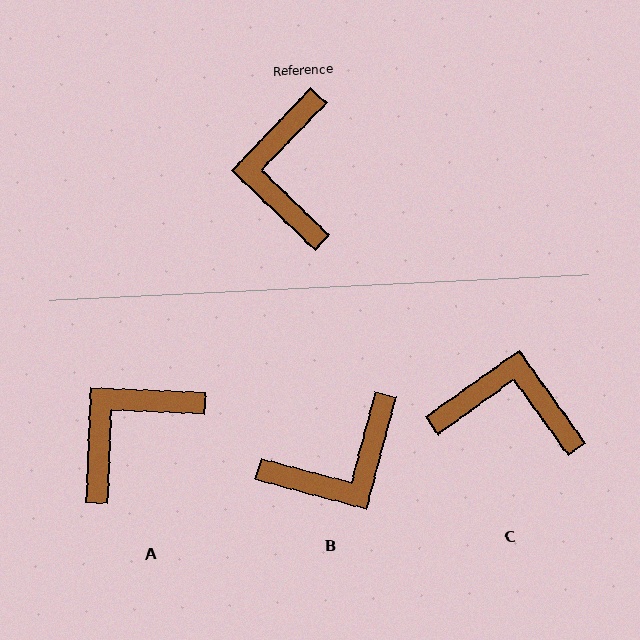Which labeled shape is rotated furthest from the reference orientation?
B, about 119 degrees away.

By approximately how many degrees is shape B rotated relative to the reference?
Approximately 119 degrees counter-clockwise.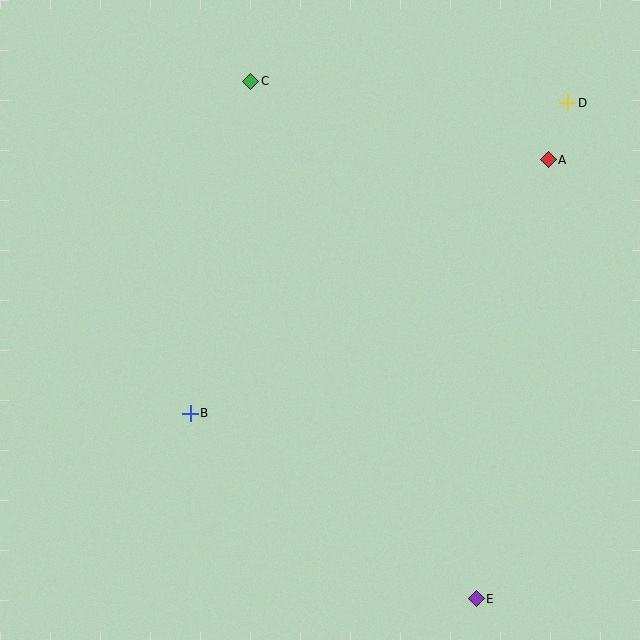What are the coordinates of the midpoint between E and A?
The midpoint between E and A is at (512, 379).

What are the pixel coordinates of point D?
Point D is at (568, 103).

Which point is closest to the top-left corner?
Point C is closest to the top-left corner.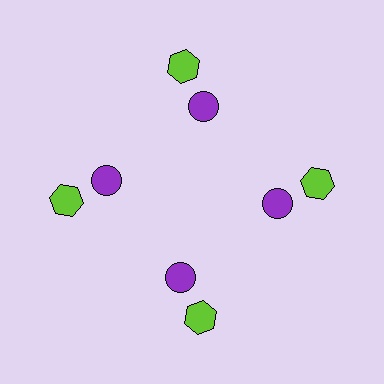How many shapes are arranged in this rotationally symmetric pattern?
There are 8 shapes, arranged in 4 groups of 2.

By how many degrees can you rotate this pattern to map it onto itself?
The pattern maps onto itself every 90 degrees of rotation.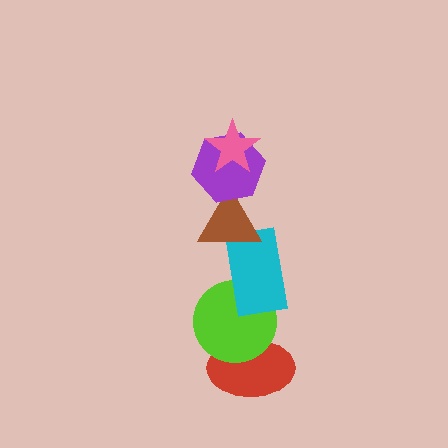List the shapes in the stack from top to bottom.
From top to bottom: the pink star, the purple hexagon, the brown triangle, the cyan rectangle, the lime circle, the red ellipse.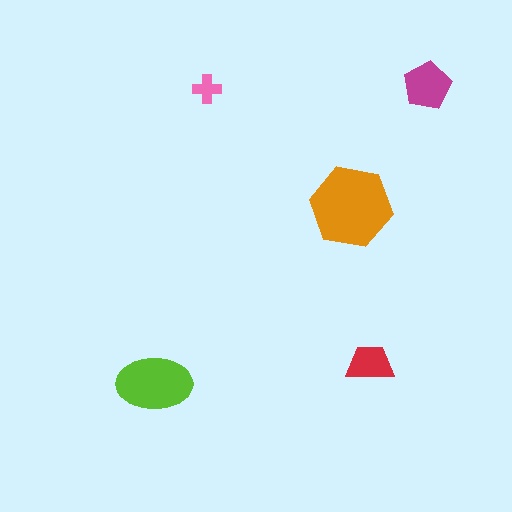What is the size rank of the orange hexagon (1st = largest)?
1st.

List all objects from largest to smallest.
The orange hexagon, the lime ellipse, the magenta pentagon, the red trapezoid, the pink cross.